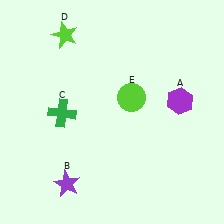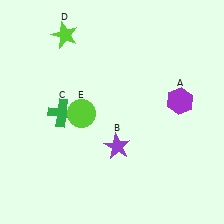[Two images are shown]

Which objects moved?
The objects that moved are: the purple star (B), the lime circle (E).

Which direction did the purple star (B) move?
The purple star (B) moved right.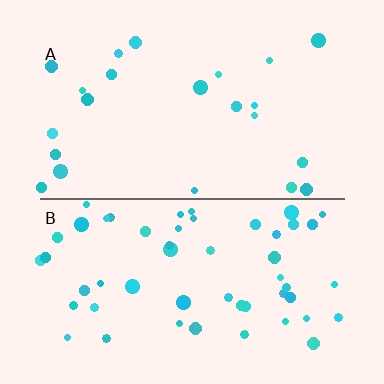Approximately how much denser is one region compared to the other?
Approximately 2.3× — region B over region A.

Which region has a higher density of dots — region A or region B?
B (the bottom).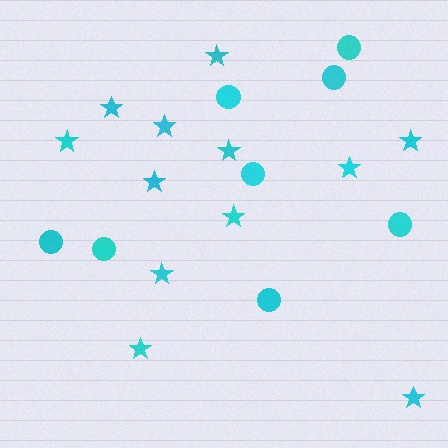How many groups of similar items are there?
There are 2 groups: one group of circles (8) and one group of stars (12).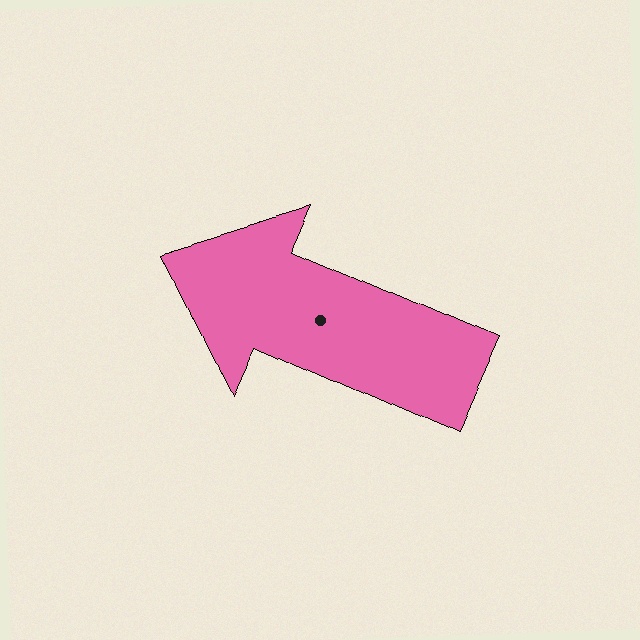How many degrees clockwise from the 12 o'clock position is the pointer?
Approximately 294 degrees.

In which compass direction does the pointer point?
Northwest.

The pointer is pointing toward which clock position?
Roughly 10 o'clock.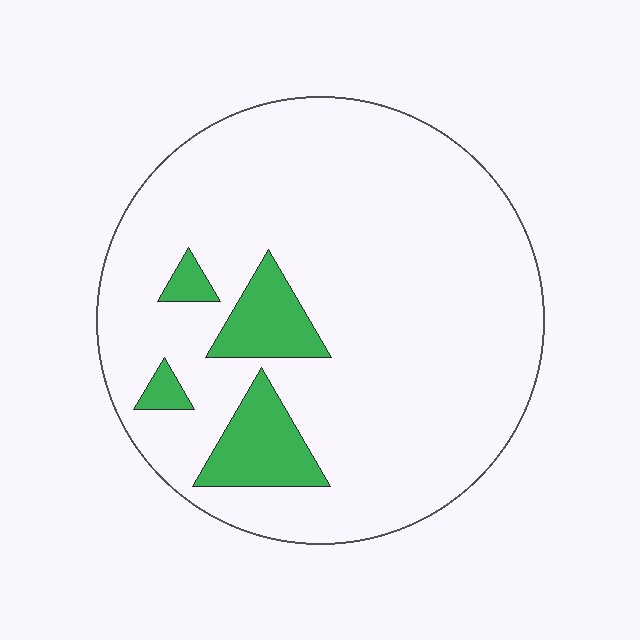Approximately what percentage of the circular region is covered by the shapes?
Approximately 10%.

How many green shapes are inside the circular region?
4.